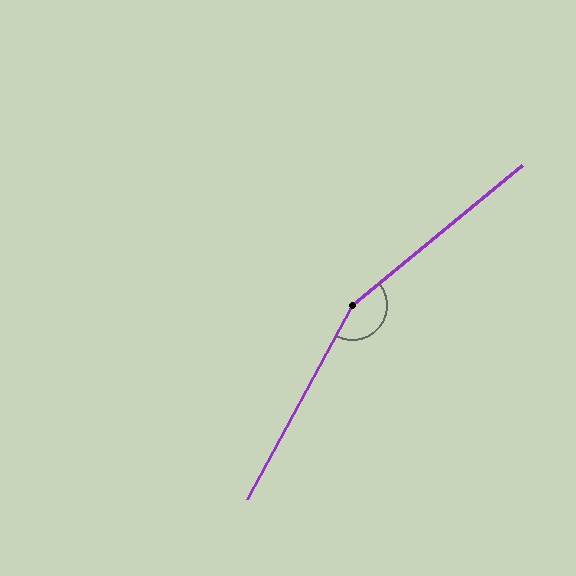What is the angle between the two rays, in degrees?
Approximately 158 degrees.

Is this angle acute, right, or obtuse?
It is obtuse.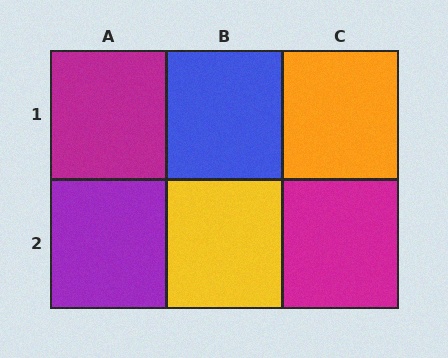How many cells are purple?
1 cell is purple.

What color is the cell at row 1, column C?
Orange.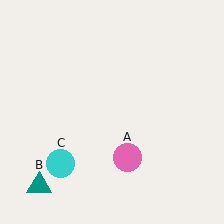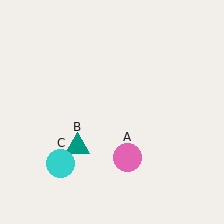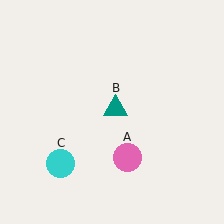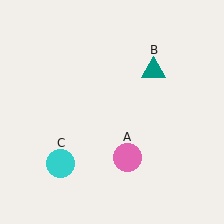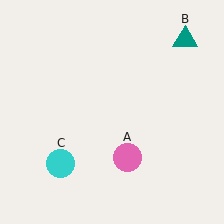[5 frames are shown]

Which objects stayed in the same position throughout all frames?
Pink circle (object A) and cyan circle (object C) remained stationary.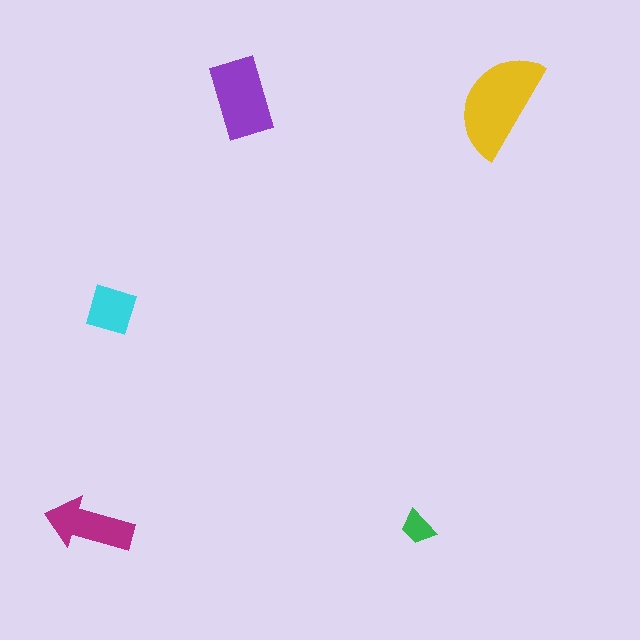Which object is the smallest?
The green trapezoid.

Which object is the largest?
The yellow semicircle.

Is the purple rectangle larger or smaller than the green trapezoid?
Larger.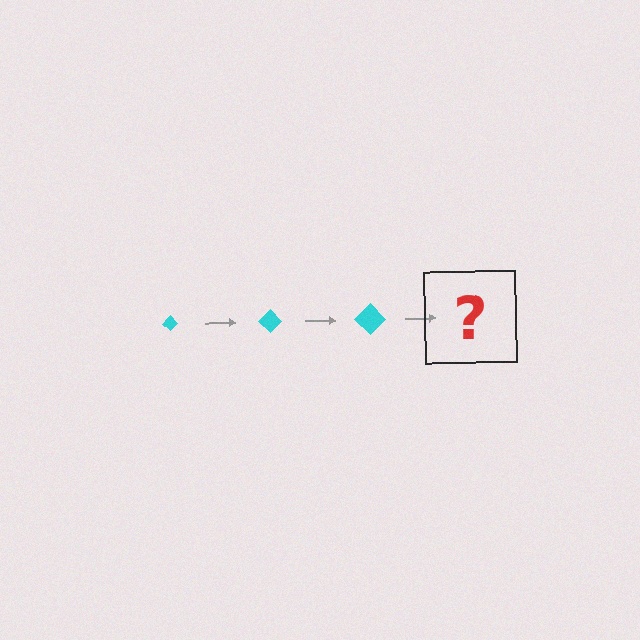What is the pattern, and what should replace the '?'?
The pattern is that the diamond gets progressively larger each step. The '?' should be a cyan diamond, larger than the previous one.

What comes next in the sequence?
The next element should be a cyan diamond, larger than the previous one.